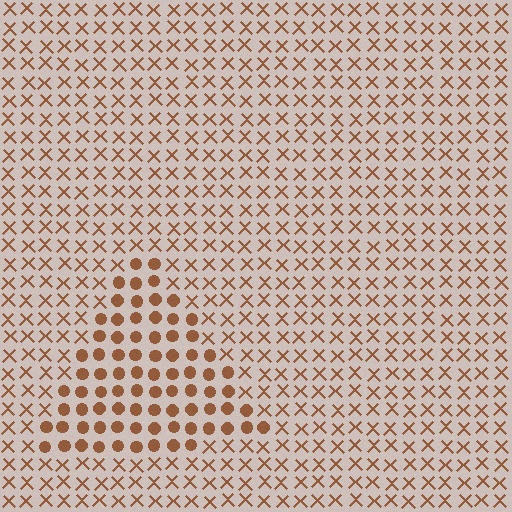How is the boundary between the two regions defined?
The boundary is defined by a change in element shape: circles inside vs. X marks outside. All elements share the same color and spacing.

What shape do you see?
I see a triangle.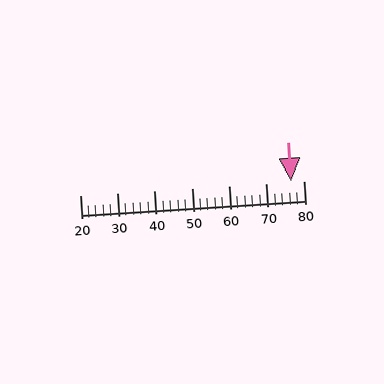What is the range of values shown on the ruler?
The ruler shows values from 20 to 80.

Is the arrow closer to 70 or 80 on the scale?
The arrow is closer to 80.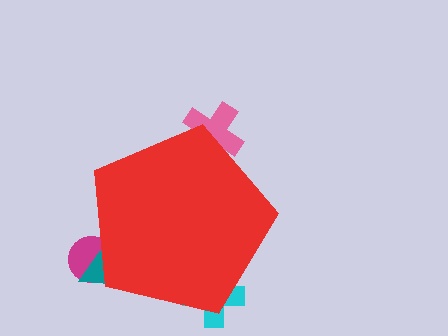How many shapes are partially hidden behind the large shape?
4 shapes are partially hidden.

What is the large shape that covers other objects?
A red pentagon.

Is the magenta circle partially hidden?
Yes, the magenta circle is partially hidden behind the red pentagon.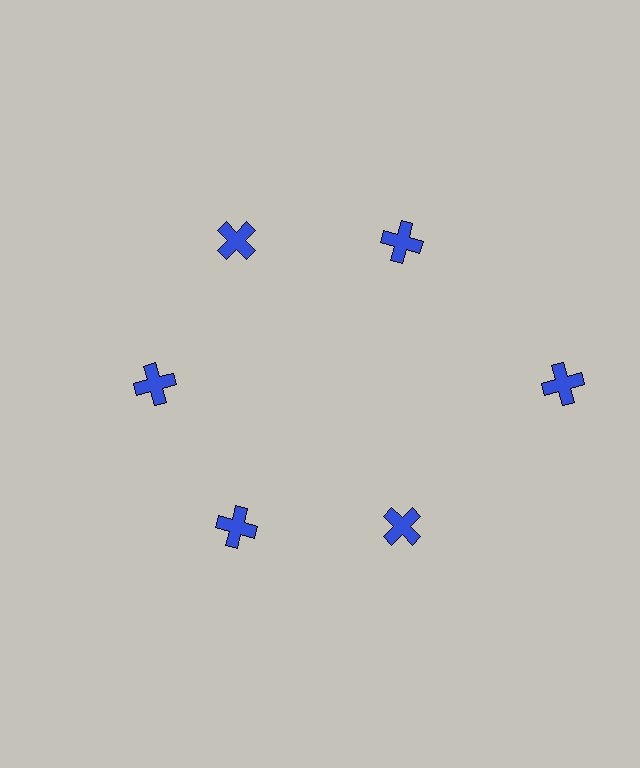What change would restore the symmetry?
The symmetry would be restored by moving it inward, back onto the ring so that all 6 crosses sit at equal angles and equal distance from the center.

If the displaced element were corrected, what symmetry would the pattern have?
It would have 6-fold rotational symmetry — the pattern would map onto itself every 60 degrees.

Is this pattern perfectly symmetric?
No. The 6 blue crosses are arranged in a ring, but one element near the 3 o'clock position is pushed outward from the center, breaking the 6-fold rotational symmetry.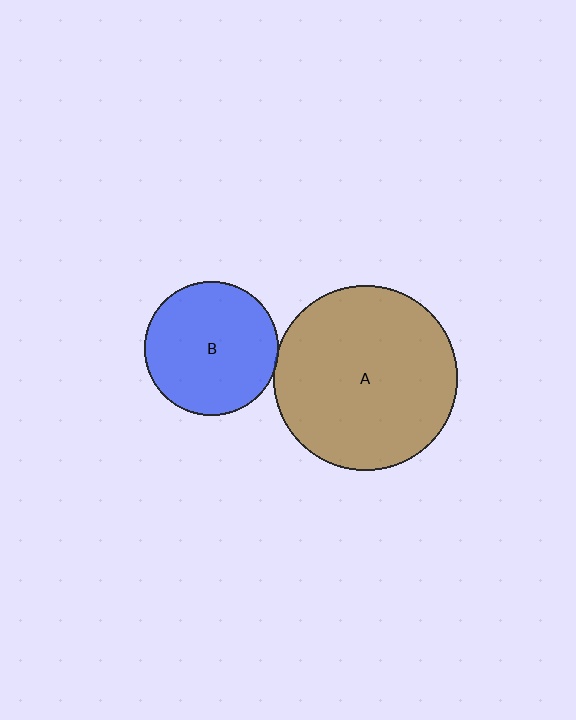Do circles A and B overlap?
Yes.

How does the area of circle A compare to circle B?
Approximately 1.9 times.